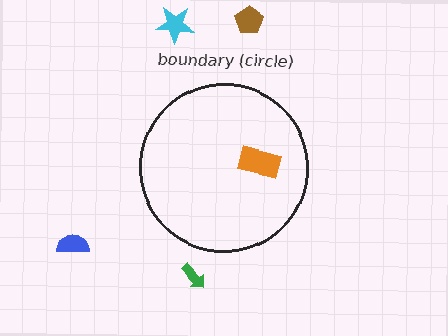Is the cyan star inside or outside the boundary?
Outside.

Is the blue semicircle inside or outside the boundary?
Outside.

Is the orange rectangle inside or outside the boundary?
Inside.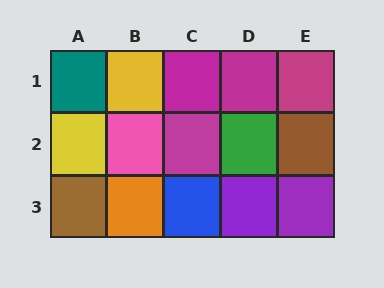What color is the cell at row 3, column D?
Purple.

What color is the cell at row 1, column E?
Magenta.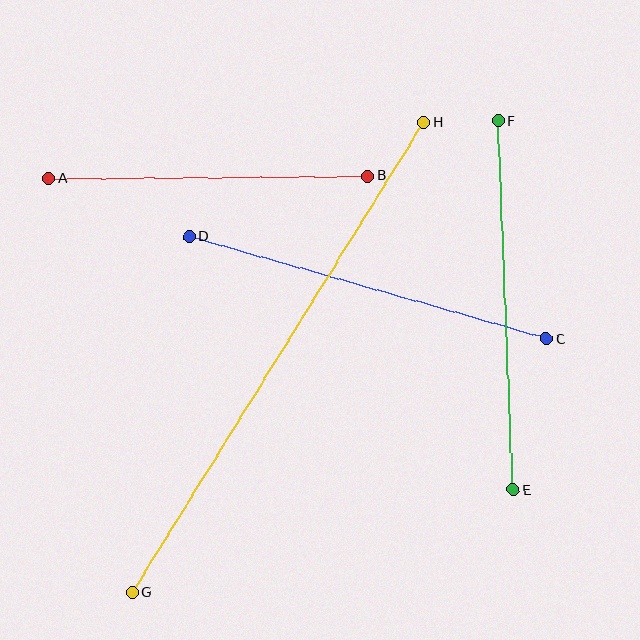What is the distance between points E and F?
The distance is approximately 369 pixels.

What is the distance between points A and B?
The distance is approximately 319 pixels.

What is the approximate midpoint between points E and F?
The midpoint is at approximately (506, 305) pixels.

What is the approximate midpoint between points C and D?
The midpoint is at approximately (368, 288) pixels.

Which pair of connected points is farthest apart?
Points G and H are farthest apart.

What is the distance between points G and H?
The distance is approximately 553 pixels.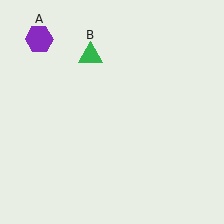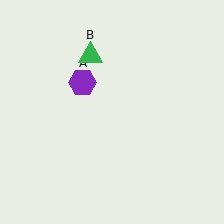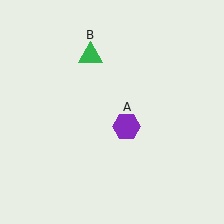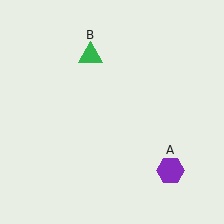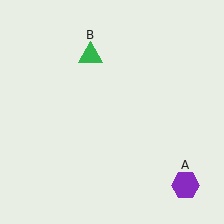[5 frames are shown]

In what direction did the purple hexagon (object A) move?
The purple hexagon (object A) moved down and to the right.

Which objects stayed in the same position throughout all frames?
Green triangle (object B) remained stationary.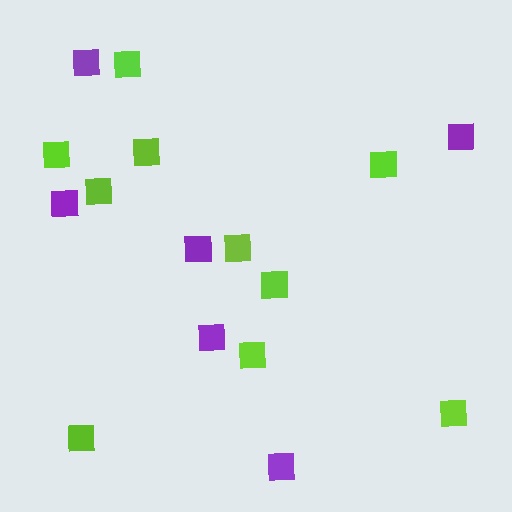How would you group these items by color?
There are 2 groups: one group of purple squares (6) and one group of lime squares (10).